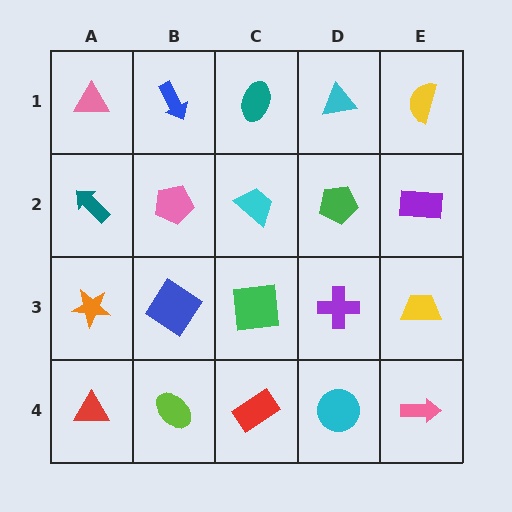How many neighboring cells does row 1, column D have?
3.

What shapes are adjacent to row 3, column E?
A purple rectangle (row 2, column E), a pink arrow (row 4, column E), a purple cross (row 3, column D).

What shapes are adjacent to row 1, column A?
A teal arrow (row 2, column A), a blue arrow (row 1, column B).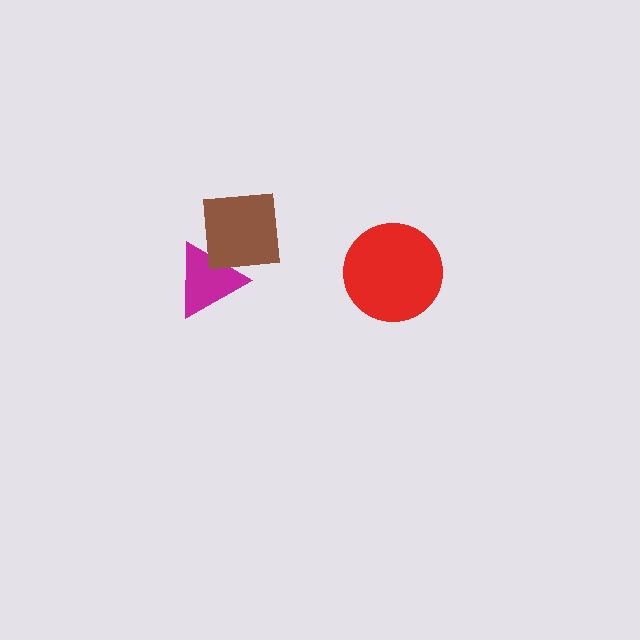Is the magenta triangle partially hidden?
Yes, it is partially covered by another shape.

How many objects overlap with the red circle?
0 objects overlap with the red circle.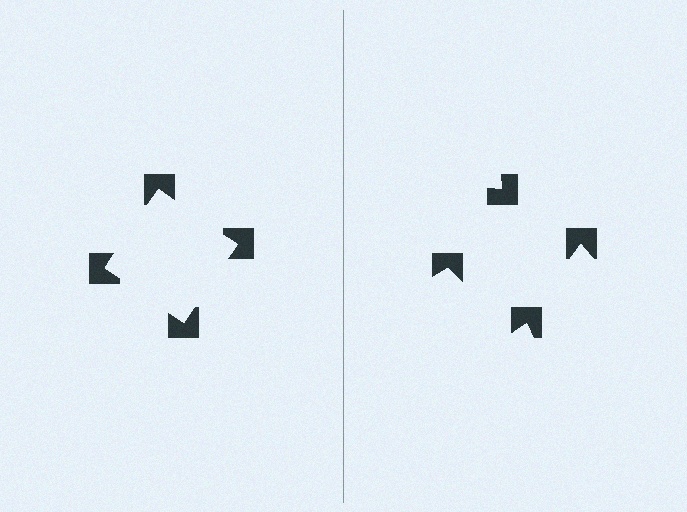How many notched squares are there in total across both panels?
8 — 4 on each side.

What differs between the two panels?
The notched squares are positioned identically on both sides; only the wedge orientations differ. On the left they align to a square; on the right they are misaligned.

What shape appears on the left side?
An illusory square.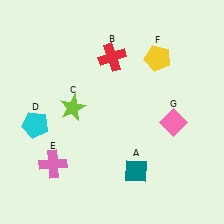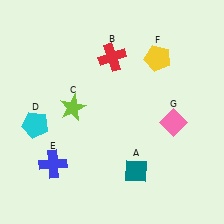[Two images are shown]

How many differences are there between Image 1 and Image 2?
There is 1 difference between the two images.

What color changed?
The cross (E) changed from pink in Image 1 to blue in Image 2.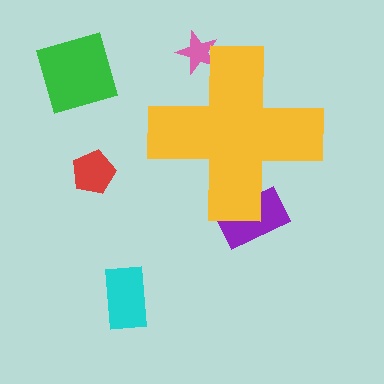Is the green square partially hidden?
No, the green square is fully visible.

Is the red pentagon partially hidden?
No, the red pentagon is fully visible.